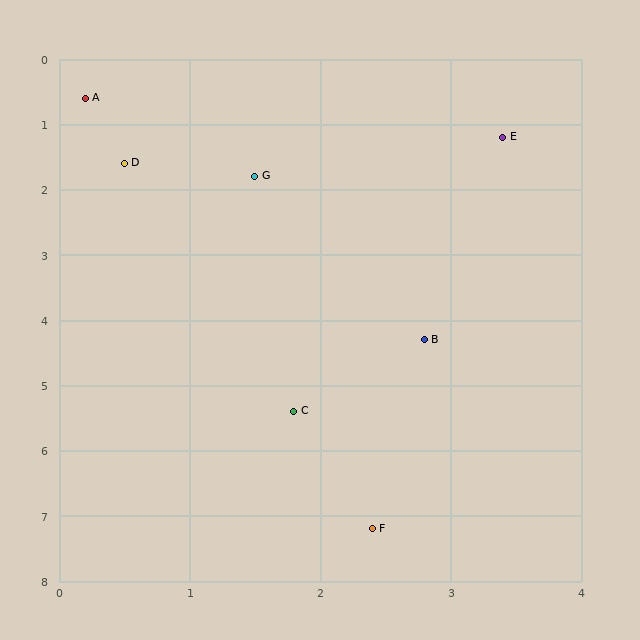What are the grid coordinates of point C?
Point C is at approximately (1.8, 5.4).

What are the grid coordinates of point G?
Point G is at approximately (1.5, 1.8).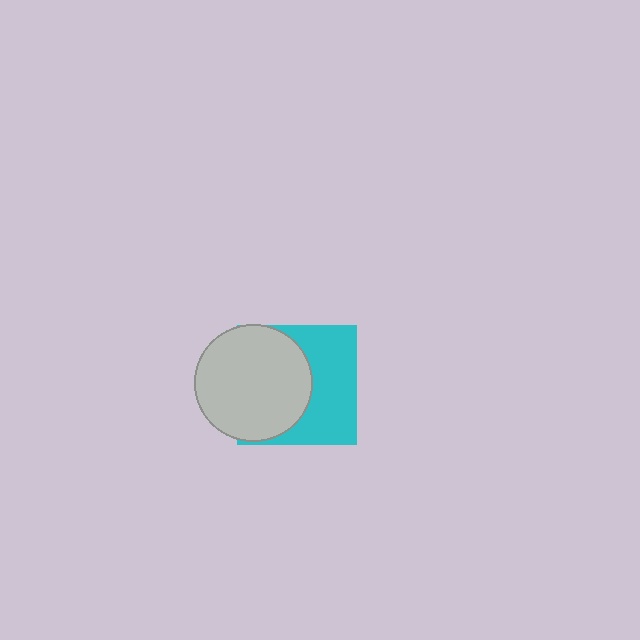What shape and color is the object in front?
The object in front is a light gray circle.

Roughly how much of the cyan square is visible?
About half of it is visible (roughly 49%).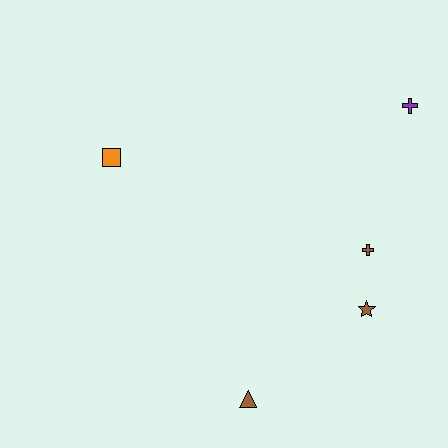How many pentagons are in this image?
There are no pentagons.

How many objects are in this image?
There are 5 objects.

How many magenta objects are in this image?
There are no magenta objects.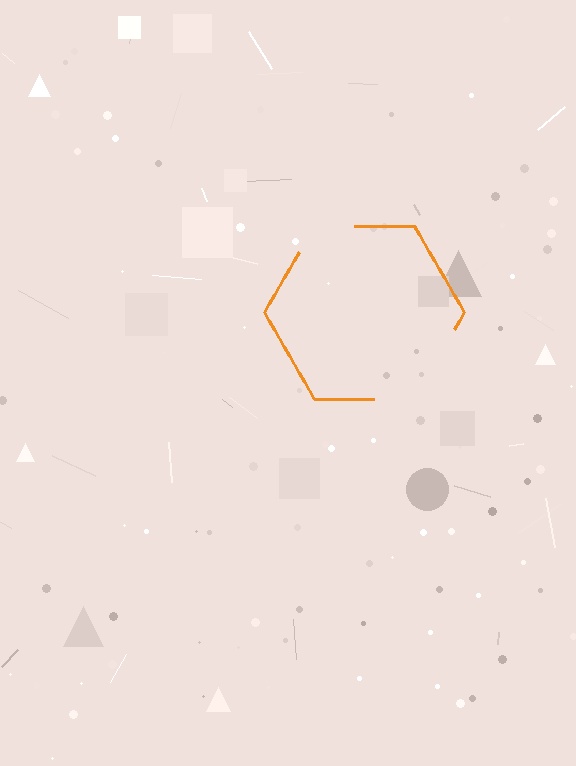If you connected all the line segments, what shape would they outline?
They would outline a hexagon.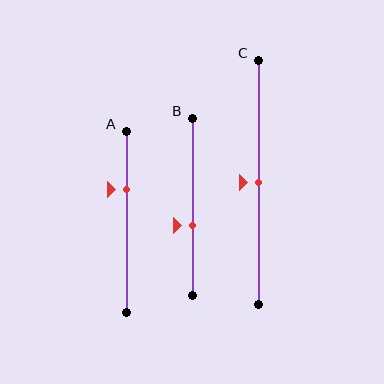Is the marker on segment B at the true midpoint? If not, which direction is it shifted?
No, the marker on segment B is shifted downward by about 10% of the segment length.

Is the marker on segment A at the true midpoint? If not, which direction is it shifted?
No, the marker on segment A is shifted upward by about 18% of the segment length.